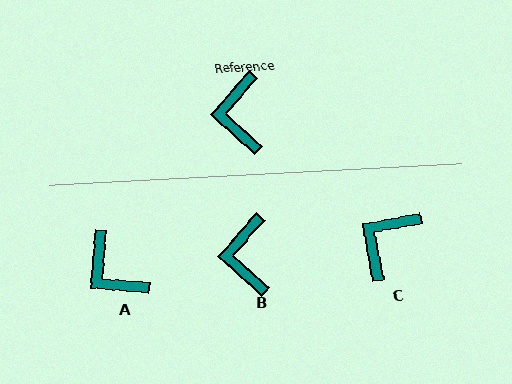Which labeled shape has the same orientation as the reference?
B.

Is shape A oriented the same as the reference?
No, it is off by about 37 degrees.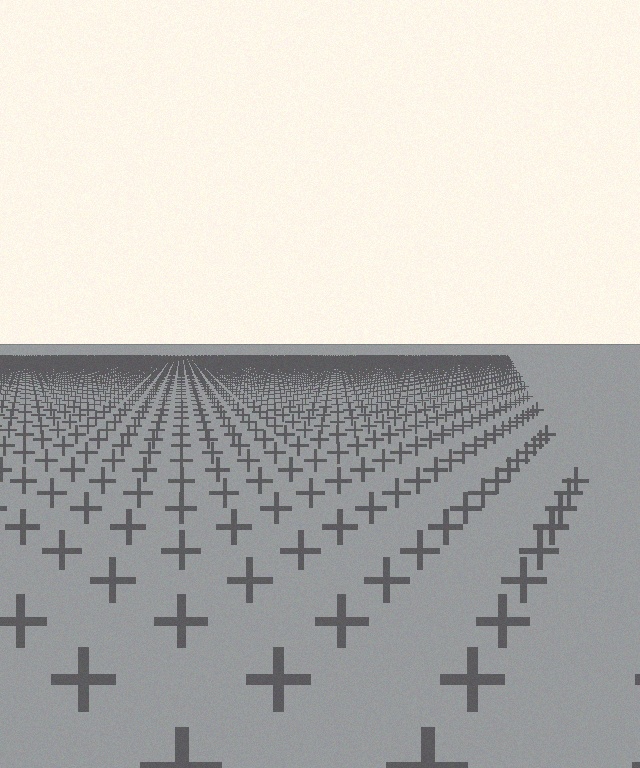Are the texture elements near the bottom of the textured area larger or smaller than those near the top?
Larger. Near the bottom, elements are closer to the viewer and appear at a bigger on-screen size.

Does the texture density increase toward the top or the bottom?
Density increases toward the top.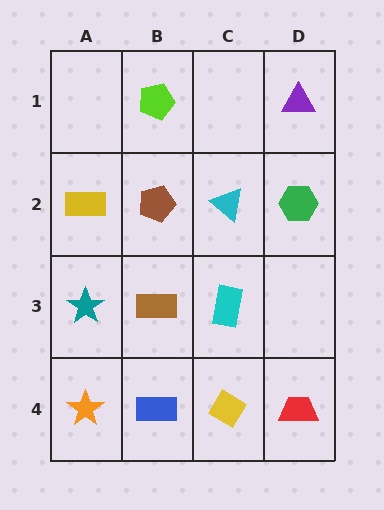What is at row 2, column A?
A yellow rectangle.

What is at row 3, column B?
A brown rectangle.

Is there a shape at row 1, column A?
No, that cell is empty.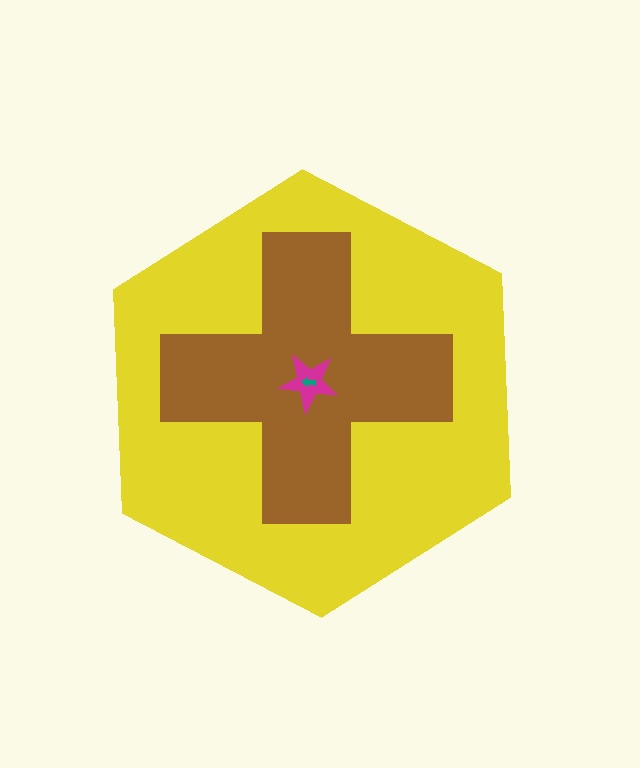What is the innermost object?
The teal arrow.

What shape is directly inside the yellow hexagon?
The brown cross.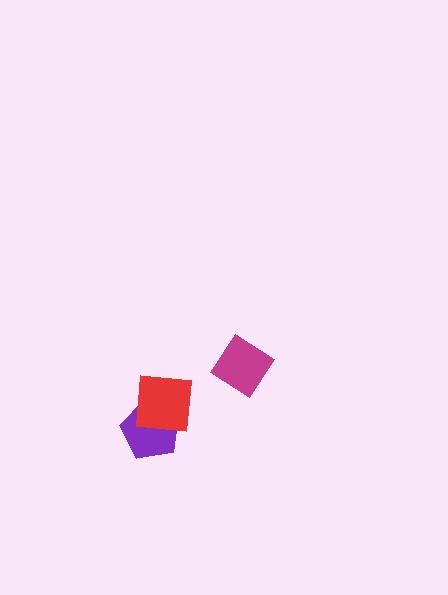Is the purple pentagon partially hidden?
Yes, it is partially covered by another shape.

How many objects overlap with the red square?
1 object overlaps with the red square.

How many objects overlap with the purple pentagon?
1 object overlaps with the purple pentagon.